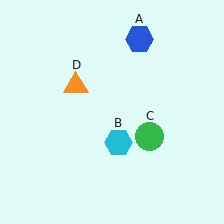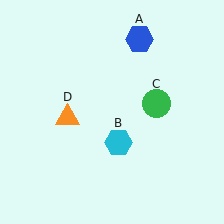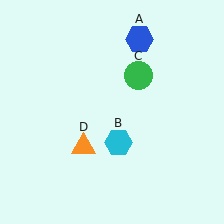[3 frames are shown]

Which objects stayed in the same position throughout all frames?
Blue hexagon (object A) and cyan hexagon (object B) remained stationary.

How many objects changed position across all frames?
2 objects changed position: green circle (object C), orange triangle (object D).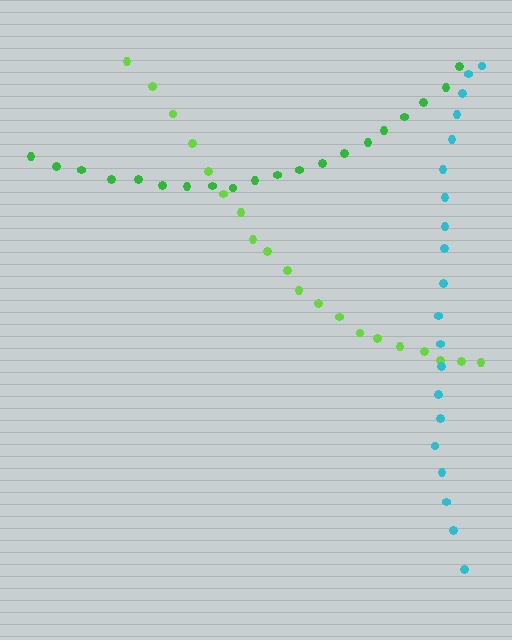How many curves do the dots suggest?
There are 3 distinct paths.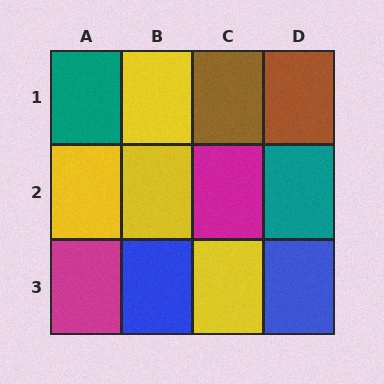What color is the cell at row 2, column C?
Magenta.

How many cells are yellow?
4 cells are yellow.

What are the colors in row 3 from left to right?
Magenta, blue, yellow, blue.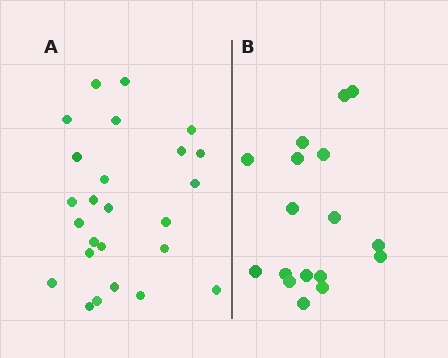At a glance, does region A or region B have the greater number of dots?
Region A (the left region) has more dots.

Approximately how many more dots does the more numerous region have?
Region A has roughly 8 or so more dots than region B.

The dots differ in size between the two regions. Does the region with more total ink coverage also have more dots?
No. Region B has more total ink coverage because its dots are larger, but region A actually contains more individual dots. Total area can be misleading — the number of items is what matters here.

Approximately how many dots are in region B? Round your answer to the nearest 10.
About 20 dots. (The exact count is 17, which rounds to 20.)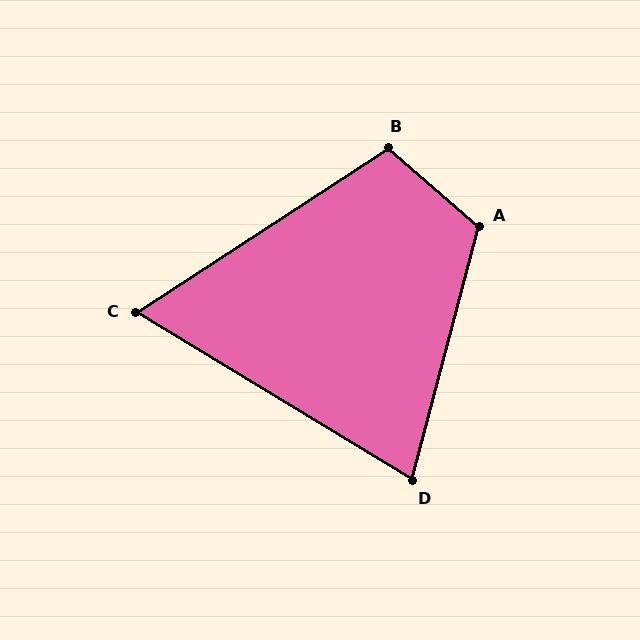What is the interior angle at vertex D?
Approximately 74 degrees (acute).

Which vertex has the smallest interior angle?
C, at approximately 64 degrees.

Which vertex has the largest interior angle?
A, at approximately 116 degrees.